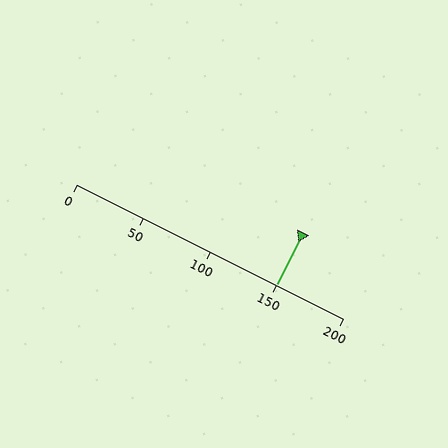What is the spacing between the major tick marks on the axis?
The major ticks are spaced 50 apart.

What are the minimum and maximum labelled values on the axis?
The axis runs from 0 to 200.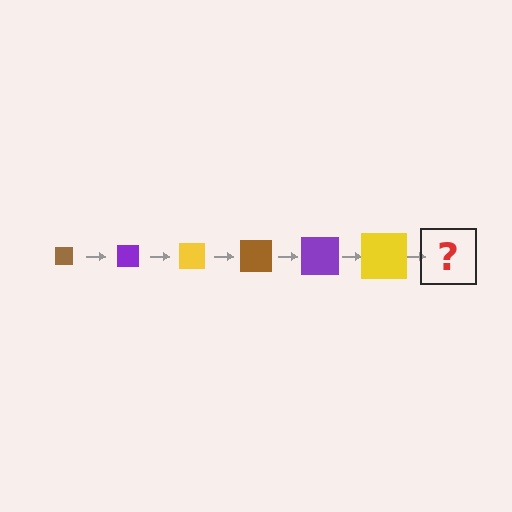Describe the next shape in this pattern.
It should be a brown square, larger than the previous one.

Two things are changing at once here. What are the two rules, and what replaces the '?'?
The two rules are that the square grows larger each step and the color cycles through brown, purple, and yellow. The '?' should be a brown square, larger than the previous one.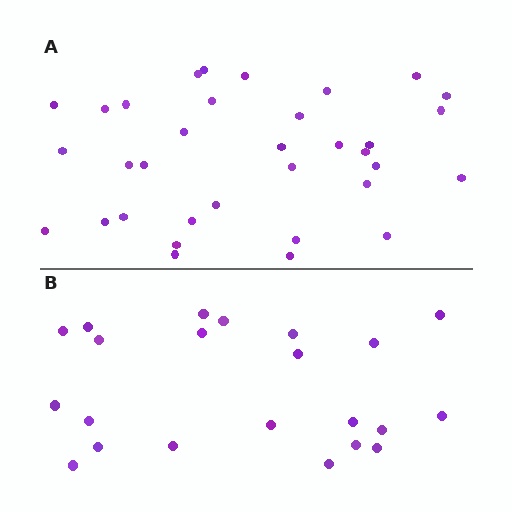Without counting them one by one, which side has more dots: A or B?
Region A (the top region) has more dots.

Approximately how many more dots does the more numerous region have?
Region A has roughly 12 or so more dots than region B.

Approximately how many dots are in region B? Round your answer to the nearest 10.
About 20 dots. (The exact count is 22, which rounds to 20.)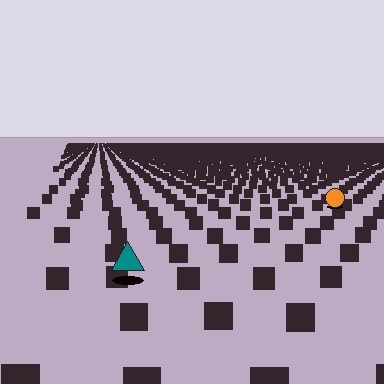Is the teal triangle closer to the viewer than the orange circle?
Yes. The teal triangle is closer — you can tell from the texture gradient: the ground texture is coarser near it.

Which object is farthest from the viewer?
The orange circle is farthest from the viewer. It appears smaller and the ground texture around it is denser.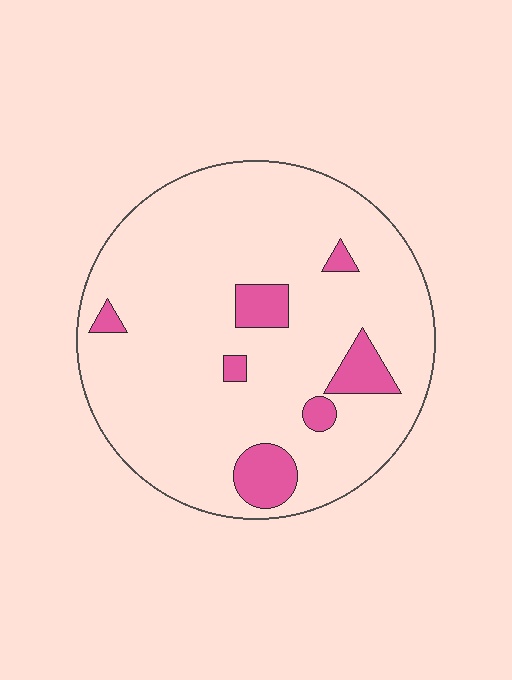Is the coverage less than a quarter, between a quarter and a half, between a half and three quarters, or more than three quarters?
Less than a quarter.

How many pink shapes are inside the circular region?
7.